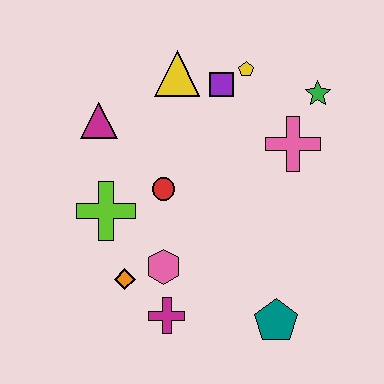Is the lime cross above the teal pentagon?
Yes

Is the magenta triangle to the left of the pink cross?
Yes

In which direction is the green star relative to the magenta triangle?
The green star is to the right of the magenta triangle.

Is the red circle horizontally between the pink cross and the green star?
No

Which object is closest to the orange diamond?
The pink hexagon is closest to the orange diamond.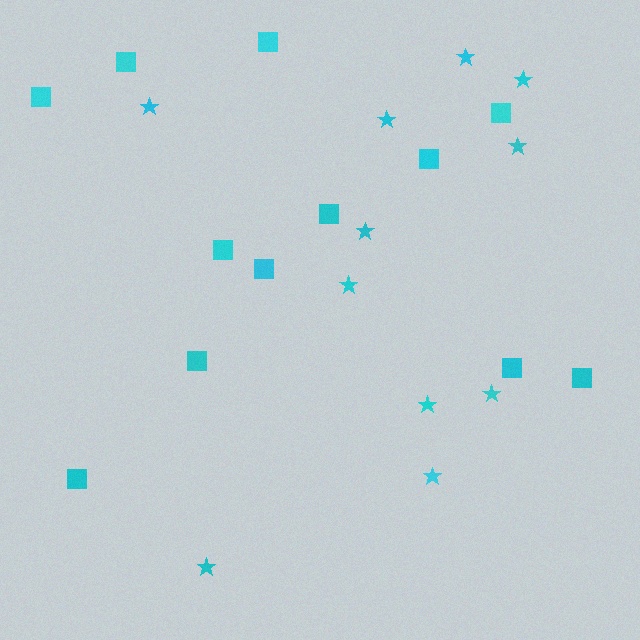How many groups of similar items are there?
There are 2 groups: one group of squares (12) and one group of stars (11).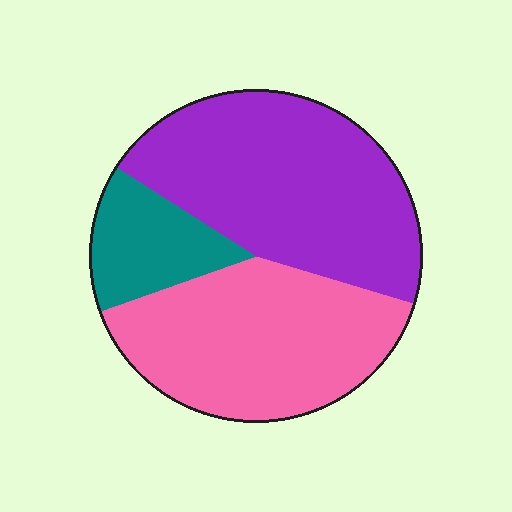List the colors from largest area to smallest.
From largest to smallest: purple, pink, teal.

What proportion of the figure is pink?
Pink covers 40% of the figure.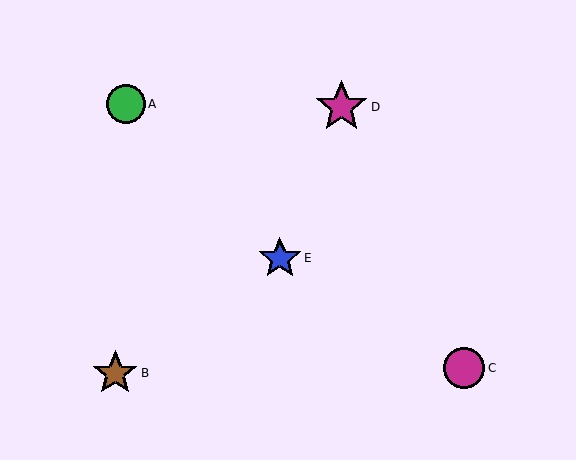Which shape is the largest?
The magenta star (labeled D) is the largest.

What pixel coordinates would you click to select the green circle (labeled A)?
Click at (126, 104) to select the green circle A.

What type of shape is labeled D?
Shape D is a magenta star.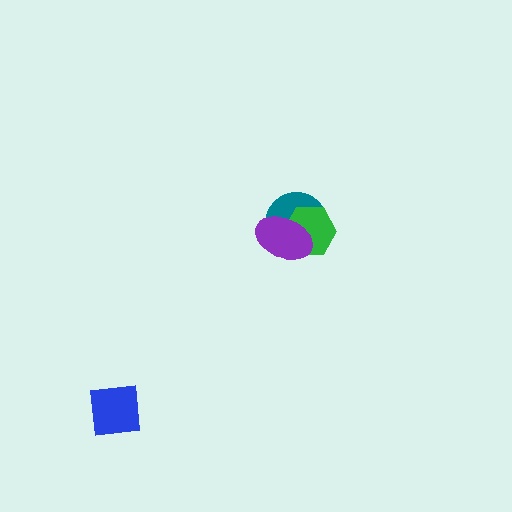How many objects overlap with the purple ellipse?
2 objects overlap with the purple ellipse.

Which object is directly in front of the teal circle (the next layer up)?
The green hexagon is directly in front of the teal circle.